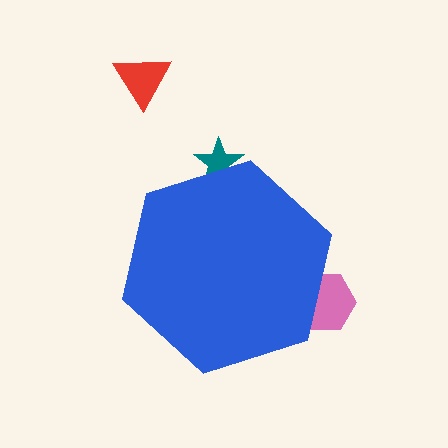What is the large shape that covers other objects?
A blue hexagon.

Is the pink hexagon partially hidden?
Yes, the pink hexagon is partially hidden behind the blue hexagon.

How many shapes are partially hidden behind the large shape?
2 shapes are partially hidden.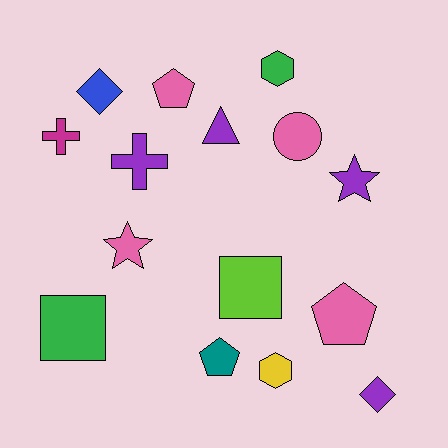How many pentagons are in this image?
There are 3 pentagons.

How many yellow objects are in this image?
There is 1 yellow object.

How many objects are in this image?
There are 15 objects.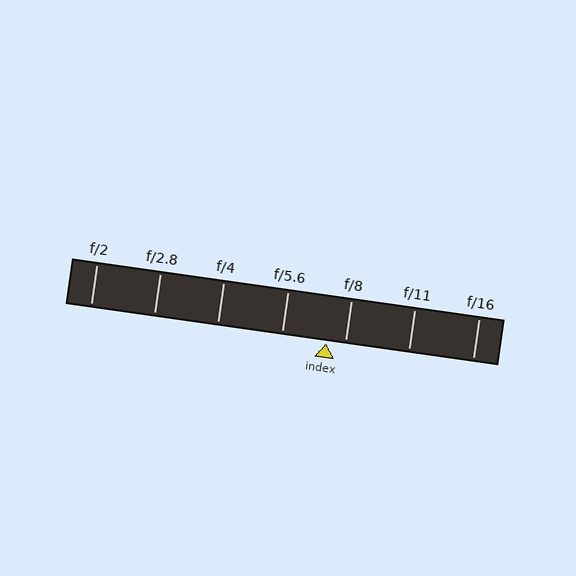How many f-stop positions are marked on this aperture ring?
There are 7 f-stop positions marked.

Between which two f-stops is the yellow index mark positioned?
The index mark is between f/5.6 and f/8.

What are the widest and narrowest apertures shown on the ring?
The widest aperture shown is f/2 and the narrowest is f/16.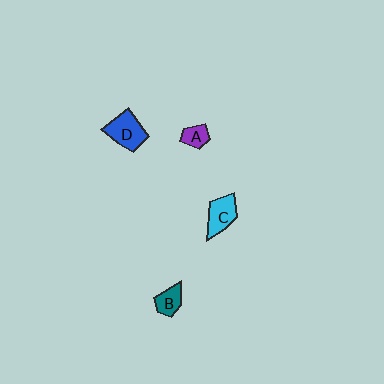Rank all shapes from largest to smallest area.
From largest to smallest: D (blue), C (cyan), B (teal), A (purple).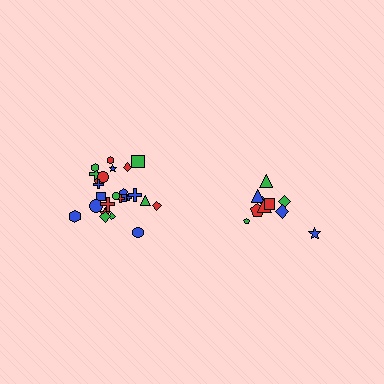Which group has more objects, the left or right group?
The left group.